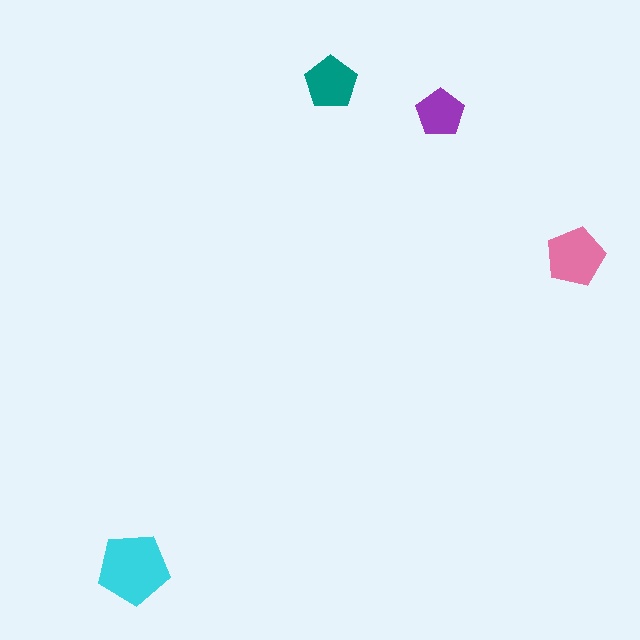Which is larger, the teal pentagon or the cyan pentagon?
The cyan one.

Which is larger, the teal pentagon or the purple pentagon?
The teal one.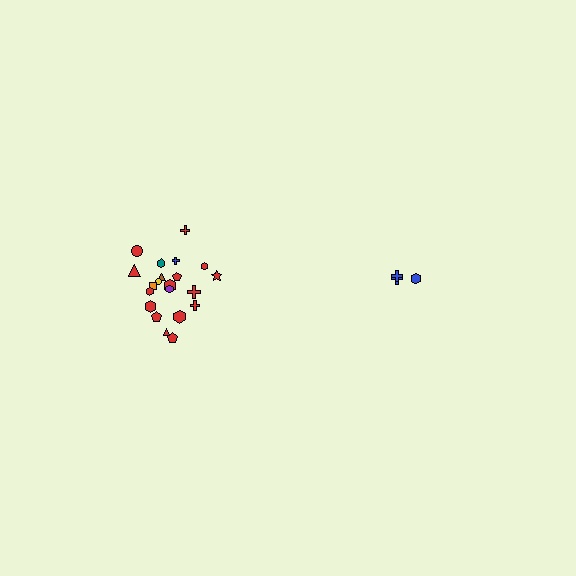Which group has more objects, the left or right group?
The left group.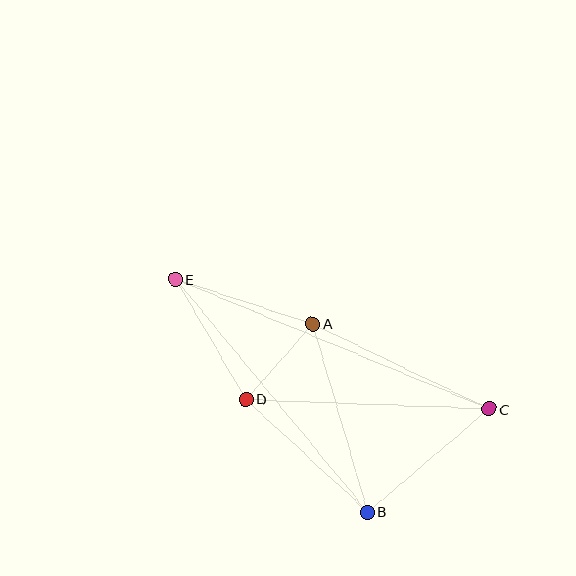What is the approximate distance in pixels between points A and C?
The distance between A and C is approximately 196 pixels.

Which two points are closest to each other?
Points A and D are closest to each other.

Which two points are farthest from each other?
Points C and E are farthest from each other.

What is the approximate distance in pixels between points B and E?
The distance between B and E is approximately 302 pixels.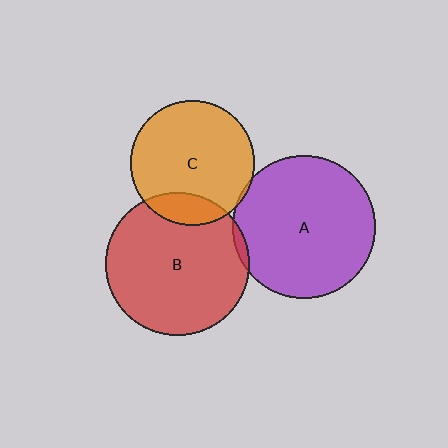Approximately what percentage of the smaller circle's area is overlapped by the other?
Approximately 5%.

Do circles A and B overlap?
Yes.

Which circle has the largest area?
Circle B (red).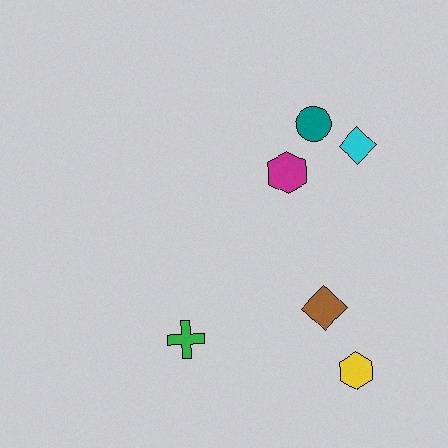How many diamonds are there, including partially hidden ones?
There are 2 diamonds.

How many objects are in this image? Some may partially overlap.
There are 6 objects.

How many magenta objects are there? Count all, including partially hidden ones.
There is 1 magenta object.